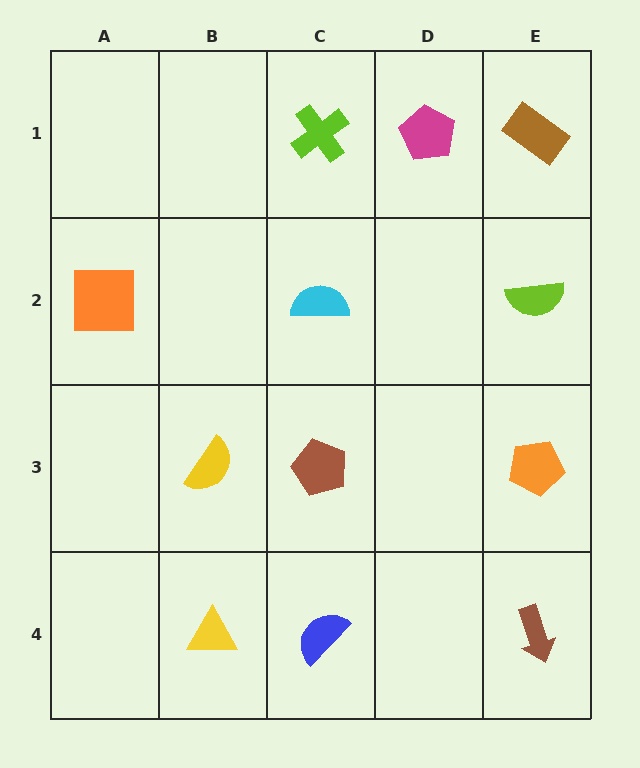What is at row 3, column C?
A brown pentagon.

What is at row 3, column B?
A yellow semicircle.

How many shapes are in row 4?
3 shapes.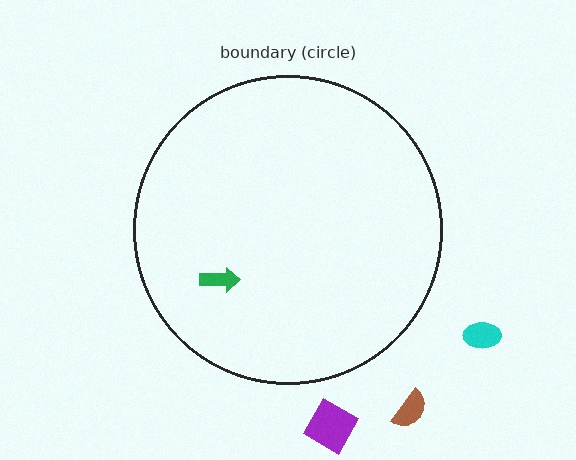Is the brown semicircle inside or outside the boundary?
Outside.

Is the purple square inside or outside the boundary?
Outside.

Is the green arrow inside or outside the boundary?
Inside.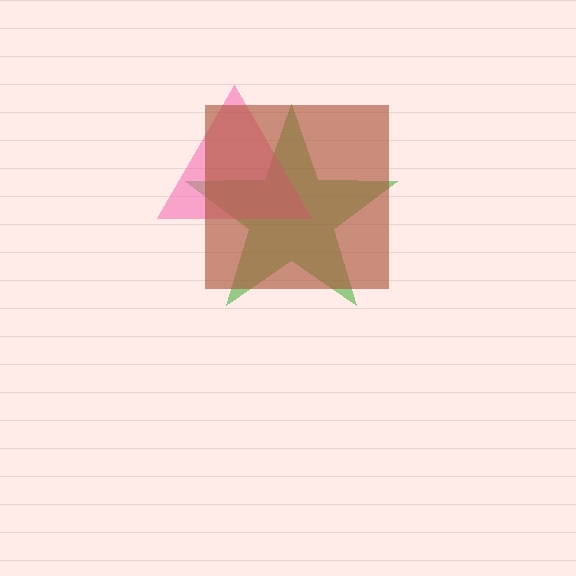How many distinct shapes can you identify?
There are 3 distinct shapes: a green star, a pink triangle, a brown square.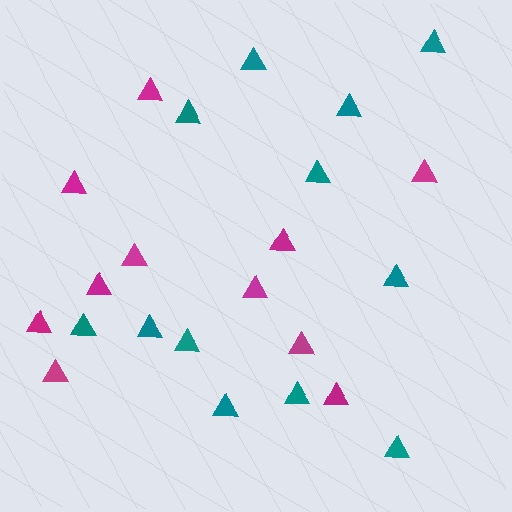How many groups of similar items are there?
There are 2 groups: one group of teal triangles (12) and one group of magenta triangles (11).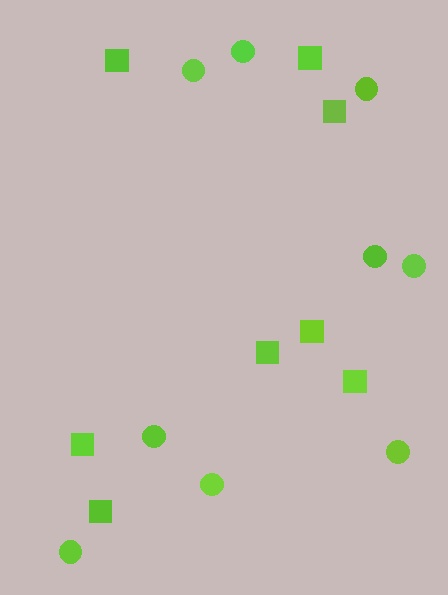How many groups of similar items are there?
There are 2 groups: one group of circles (9) and one group of squares (8).